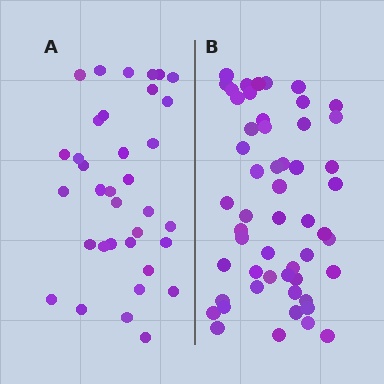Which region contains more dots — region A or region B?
Region B (the right region) has more dots.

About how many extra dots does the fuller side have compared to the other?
Region B has approximately 20 more dots than region A.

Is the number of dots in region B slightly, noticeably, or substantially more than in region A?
Region B has substantially more. The ratio is roughly 1.5 to 1.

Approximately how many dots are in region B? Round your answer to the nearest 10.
About 50 dots. (The exact count is 53, which rounds to 50.)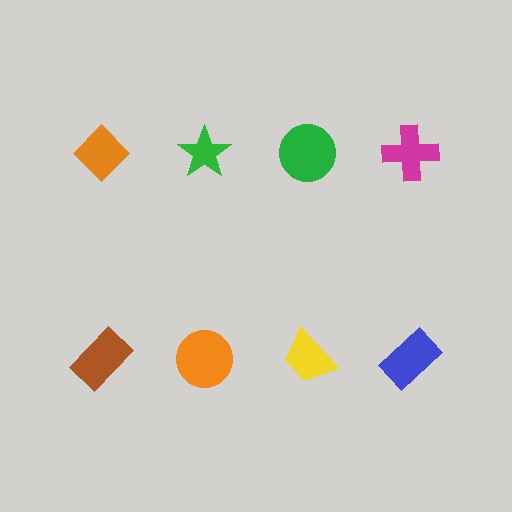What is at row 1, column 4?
A magenta cross.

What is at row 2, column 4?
A blue rectangle.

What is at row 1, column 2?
A green star.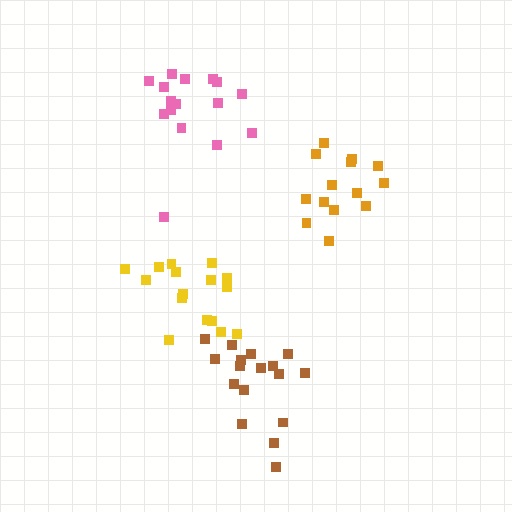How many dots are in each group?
Group 1: 16 dots, Group 2: 14 dots, Group 3: 16 dots, Group 4: 17 dots (63 total).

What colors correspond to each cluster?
The clusters are colored: yellow, orange, pink, brown.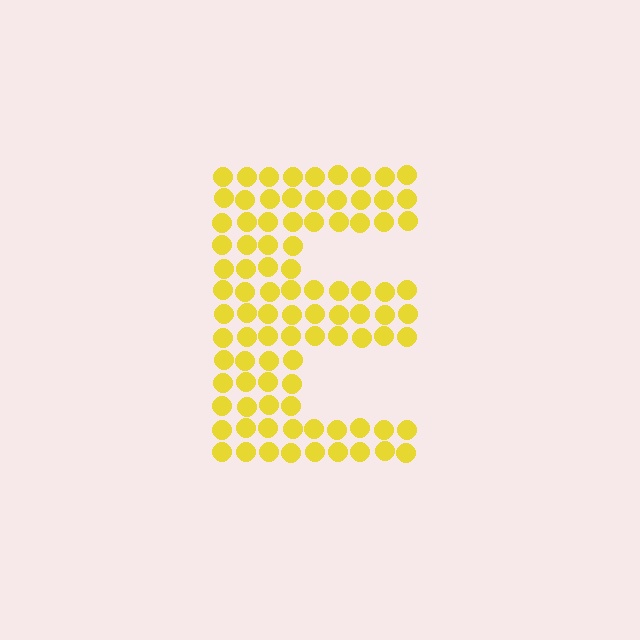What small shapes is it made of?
It is made of small circles.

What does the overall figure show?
The overall figure shows the letter E.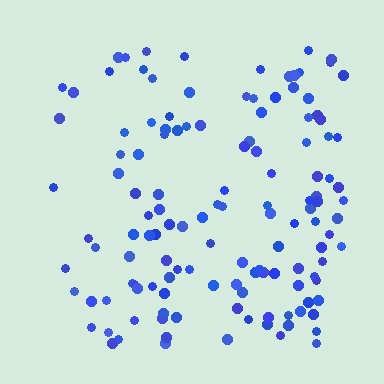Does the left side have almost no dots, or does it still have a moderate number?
Still a moderate number, just noticeably fewer than the right.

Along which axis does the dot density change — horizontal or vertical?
Horizontal.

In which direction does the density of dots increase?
From left to right, with the right side densest.